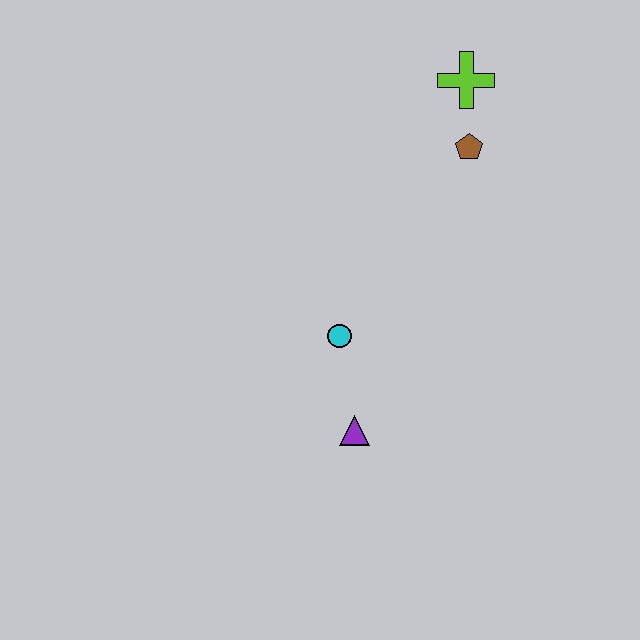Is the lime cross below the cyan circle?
No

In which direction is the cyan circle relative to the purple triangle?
The cyan circle is above the purple triangle.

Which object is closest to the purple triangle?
The cyan circle is closest to the purple triangle.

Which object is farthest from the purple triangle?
The lime cross is farthest from the purple triangle.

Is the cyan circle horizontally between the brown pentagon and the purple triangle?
No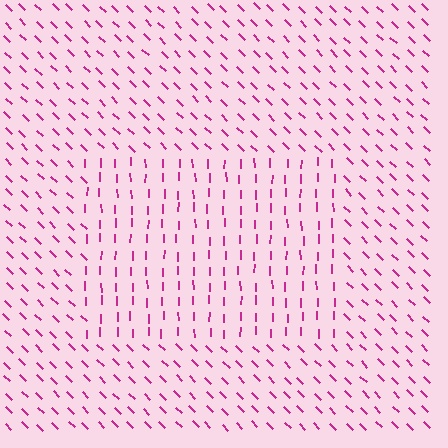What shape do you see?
I see a rectangle.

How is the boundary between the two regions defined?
The boundary is defined purely by a change in line orientation (approximately 45 degrees difference). All lines are the same color and thickness.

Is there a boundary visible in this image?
Yes, there is a texture boundary formed by a change in line orientation.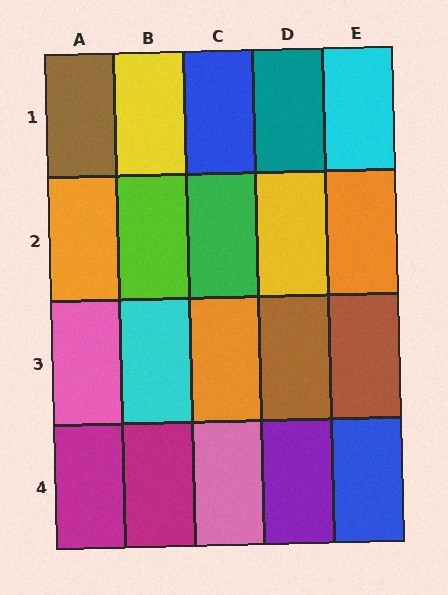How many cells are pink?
2 cells are pink.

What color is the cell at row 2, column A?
Orange.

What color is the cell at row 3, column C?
Orange.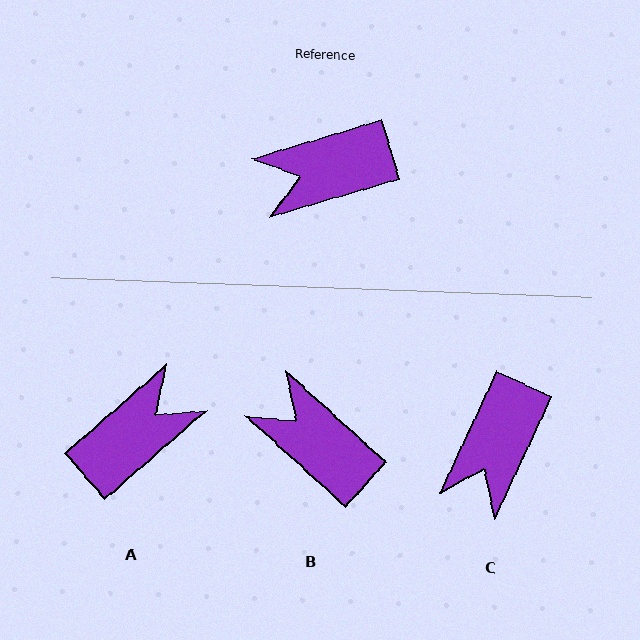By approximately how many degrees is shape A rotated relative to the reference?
Approximately 156 degrees clockwise.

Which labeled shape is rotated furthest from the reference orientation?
A, about 156 degrees away.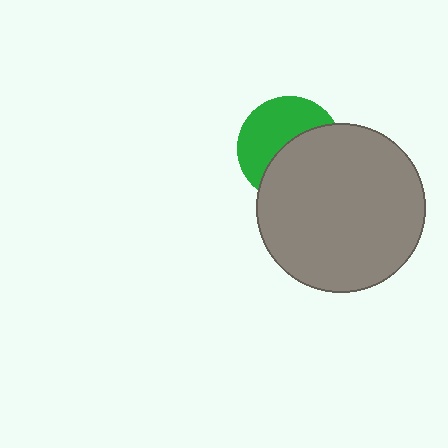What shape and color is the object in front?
The object in front is a gray circle.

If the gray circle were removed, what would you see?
You would see the complete green circle.